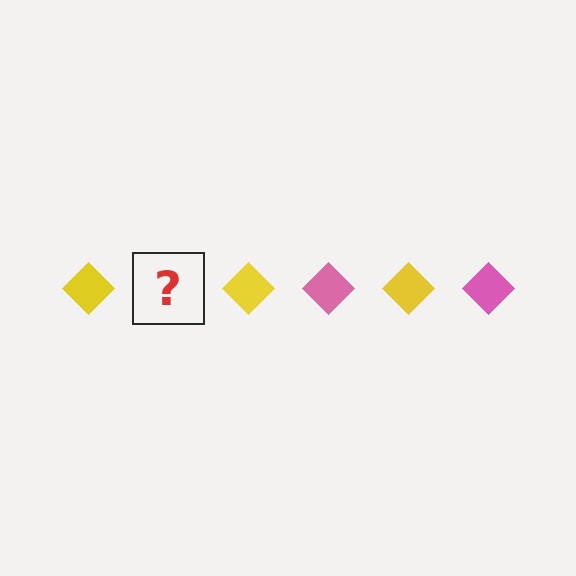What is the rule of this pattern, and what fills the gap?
The rule is that the pattern cycles through yellow, pink diamonds. The gap should be filled with a pink diamond.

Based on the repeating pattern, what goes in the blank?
The blank should be a pink diamond.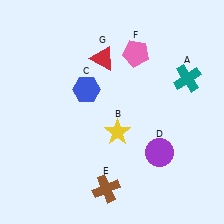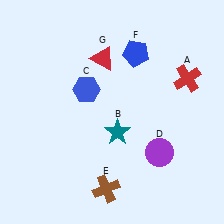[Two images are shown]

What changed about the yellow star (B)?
In Image 1, B is yellow. In Image 2, it changed to teal.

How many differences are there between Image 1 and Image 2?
There are 3 differences between the two images.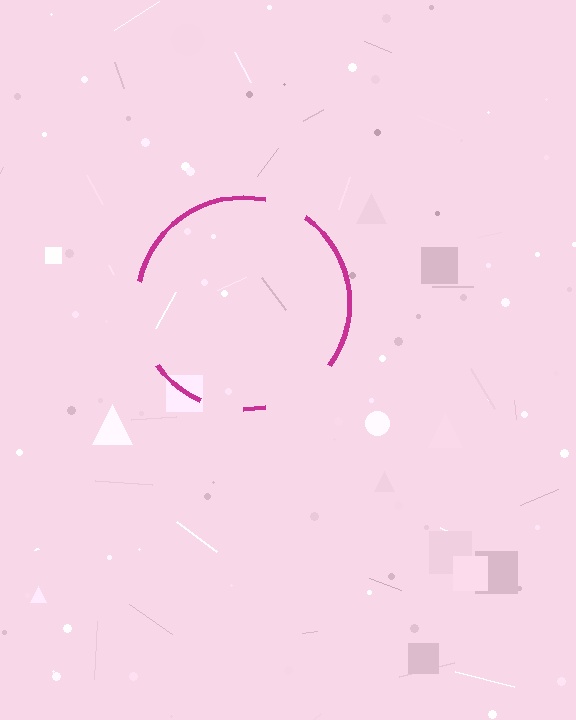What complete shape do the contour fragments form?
The contour fragments form a circle.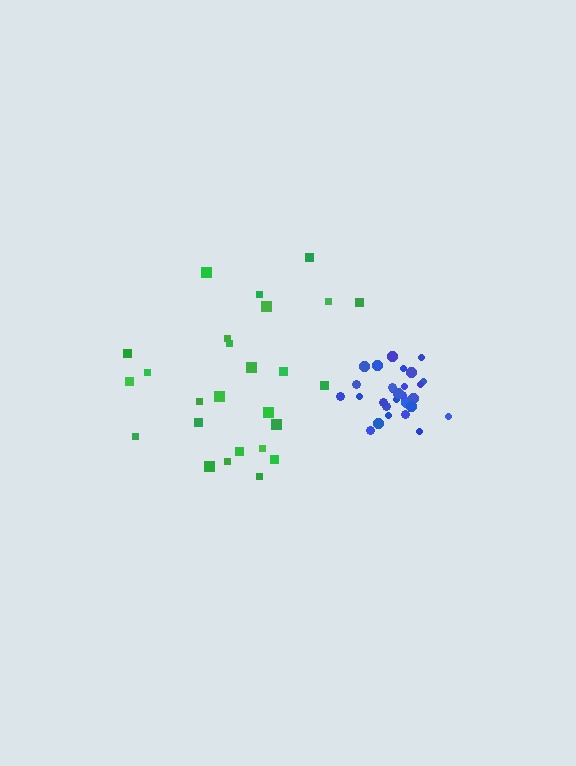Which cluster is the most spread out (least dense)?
Green.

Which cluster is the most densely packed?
Blue.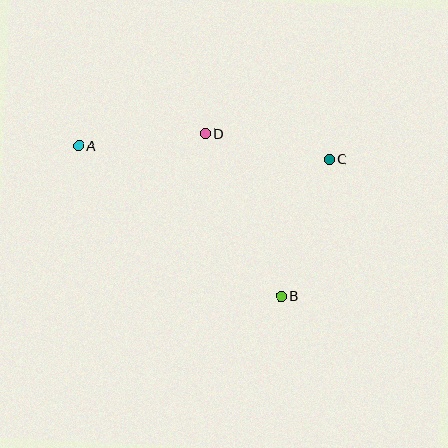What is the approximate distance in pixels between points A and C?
The distance between A and C is approximately 251 pixels.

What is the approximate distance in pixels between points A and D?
The distance between A and D is approximately 128 pixels.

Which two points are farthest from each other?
Points A and B are farthest from each other.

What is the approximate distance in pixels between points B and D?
The distance between B and D is approximately 179 pixels.